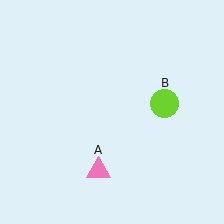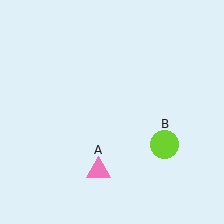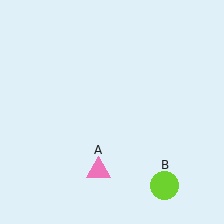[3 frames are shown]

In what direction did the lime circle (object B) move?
The lime circle (object B) moved down.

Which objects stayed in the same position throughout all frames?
Pink triangle (object A) remained stationary.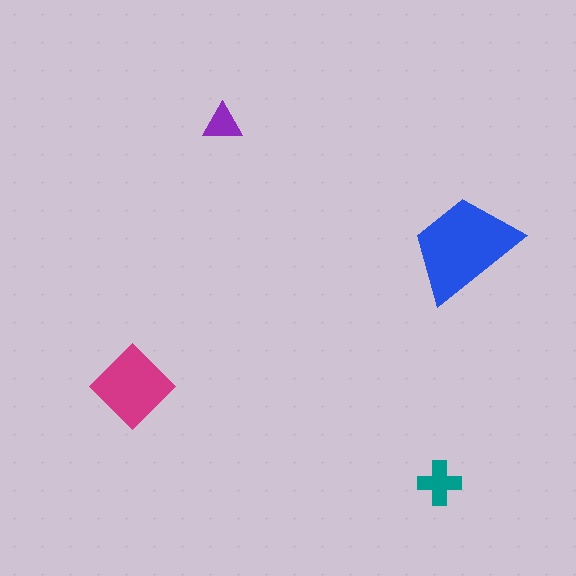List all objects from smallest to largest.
The purple triangle, the teal cross, the magenta diamond, the blue trapezoid.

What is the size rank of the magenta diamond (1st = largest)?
2nd.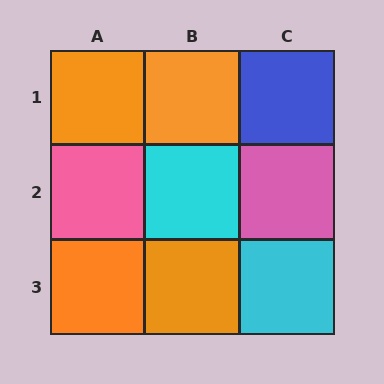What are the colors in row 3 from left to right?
Orange, orange, cyan.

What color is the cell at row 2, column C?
Pink.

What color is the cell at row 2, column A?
Pink.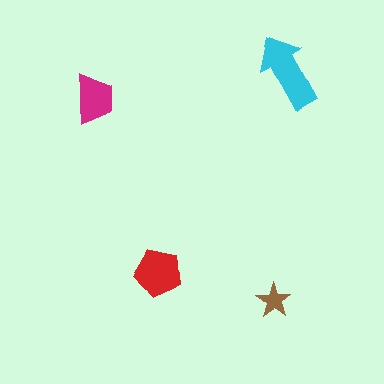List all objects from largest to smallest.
The cyan arrow, the red pentagon, the magenta trapezoid, the brown star.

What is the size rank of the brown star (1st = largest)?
4th.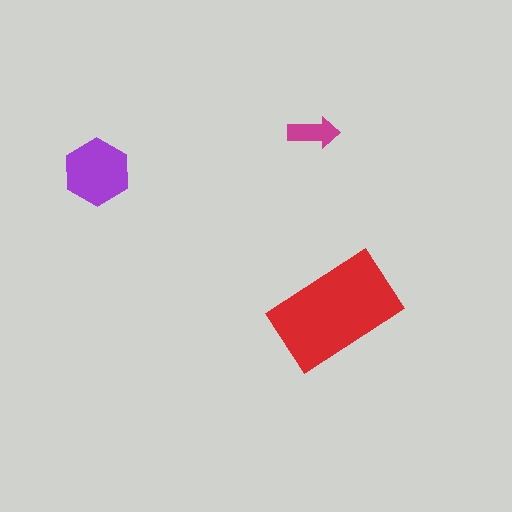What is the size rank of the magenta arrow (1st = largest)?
3rd.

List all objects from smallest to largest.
The magenta arrow, the purple hexagon, the red rectangle.